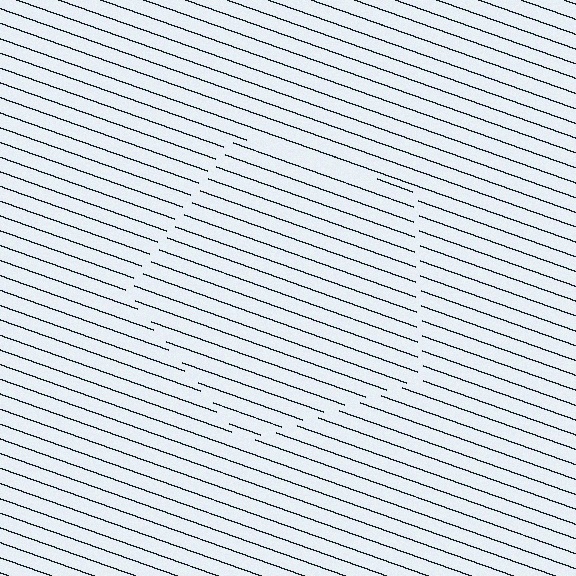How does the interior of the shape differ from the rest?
The interior of the shape contains the same grating, shifted by half a period — the contour is defined by the phase discontinuity where line-ends from the inner and outer gratings abut.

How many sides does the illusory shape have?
5 sides — the line-ends trace a pentagon.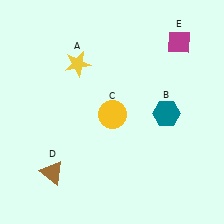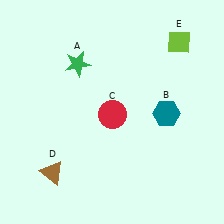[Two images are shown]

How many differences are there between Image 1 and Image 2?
There are 3 differences between the two images.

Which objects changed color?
A changed from yellow to green. C changed from yellow to red. E changed from magenta to lime.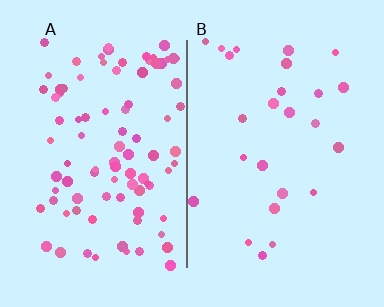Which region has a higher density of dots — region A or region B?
A (the left).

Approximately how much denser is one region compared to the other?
Approximately 3.6× — region A over region B.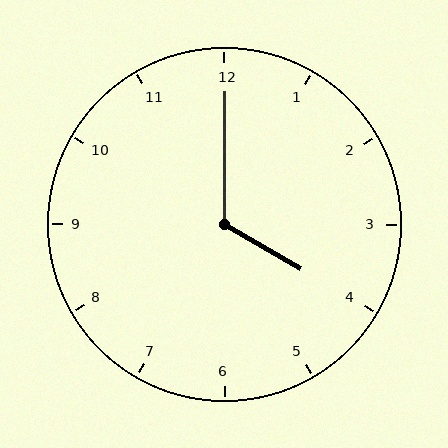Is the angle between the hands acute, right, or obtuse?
It is obtuse.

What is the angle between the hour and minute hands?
Approximately 120 degrees.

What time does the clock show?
4:00.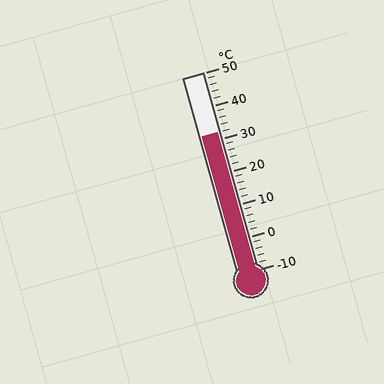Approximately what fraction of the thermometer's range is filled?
The thermometer is filled to approximately 70% of its range.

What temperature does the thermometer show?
The thermometer shows approximately 32°C.